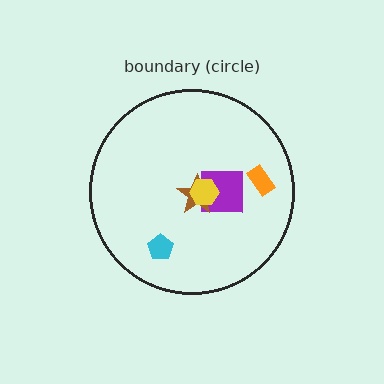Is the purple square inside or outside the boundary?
Inside.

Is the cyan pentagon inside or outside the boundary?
Inside.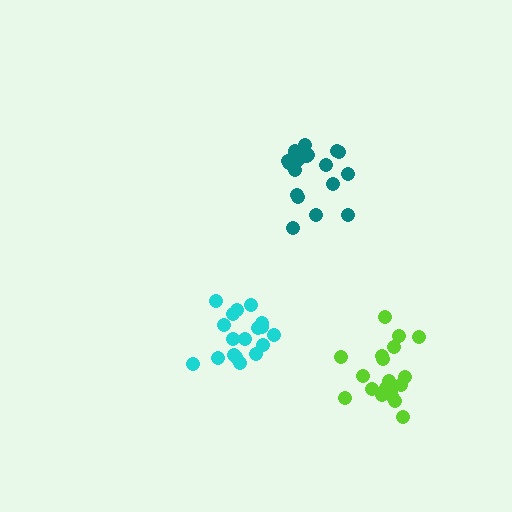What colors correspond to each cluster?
The clusters are colored: lime, teal, cyan.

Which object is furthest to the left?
The cyan cluster is leftmost.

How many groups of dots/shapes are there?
There are 3 groups.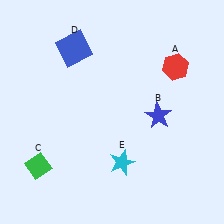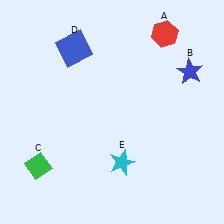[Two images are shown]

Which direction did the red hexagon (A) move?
The red hexagon (A) moved up.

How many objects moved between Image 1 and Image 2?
2 objects moved between the two images.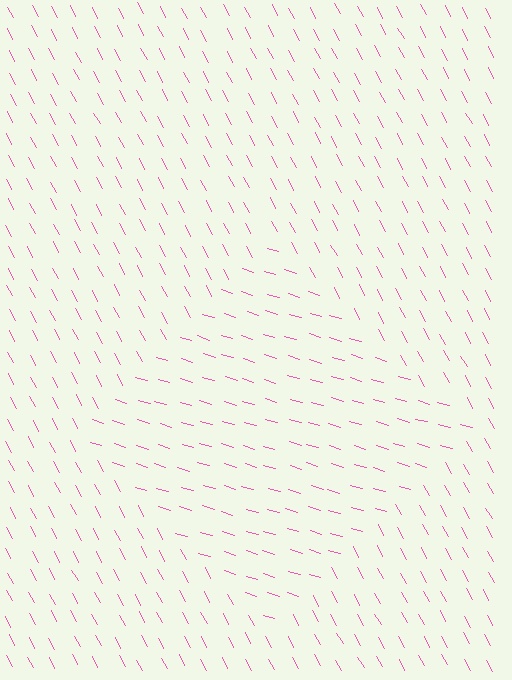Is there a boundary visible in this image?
Yes, there is a texture boundary formed by a change in line orientation.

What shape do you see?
I see a diamond.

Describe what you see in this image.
The image is filled with small pink line segments. A diamond region in the image has lines oriented differently from the surrounding lines, creating a visible texture boundary.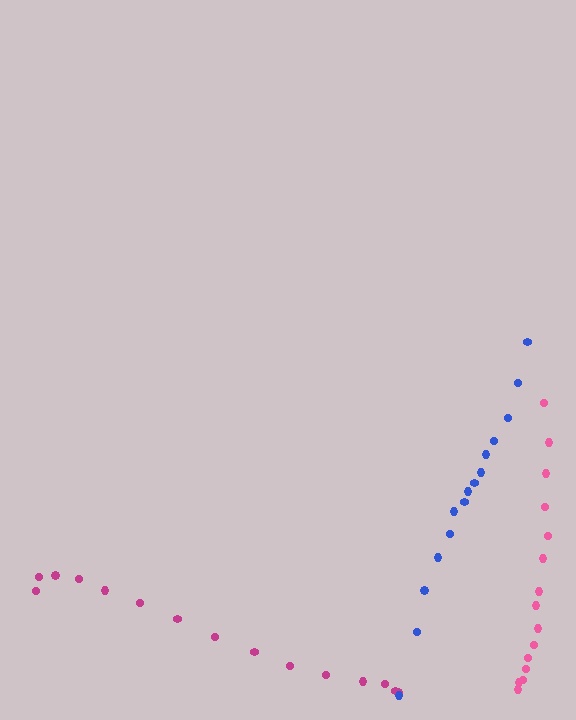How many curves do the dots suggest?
There are 3 distinct paths.